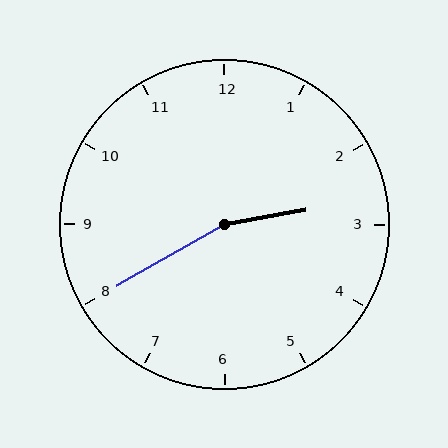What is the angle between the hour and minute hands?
Approximately 160 degrees.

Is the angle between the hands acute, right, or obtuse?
It is obtuse.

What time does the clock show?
2:40.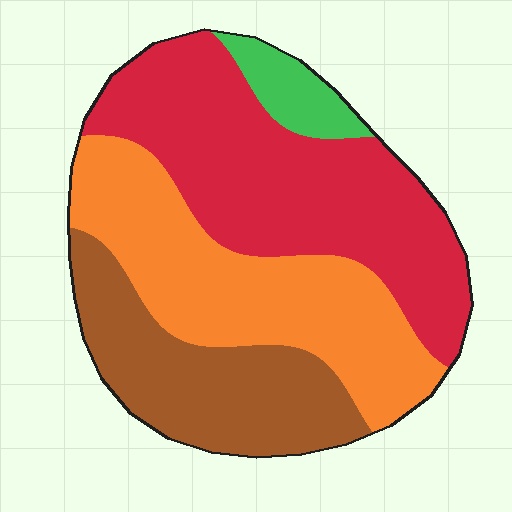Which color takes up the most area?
Red, at roughly 40%.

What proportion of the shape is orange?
Orange takes up about one third (1/3) of the shape.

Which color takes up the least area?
Green, at roughly 5%.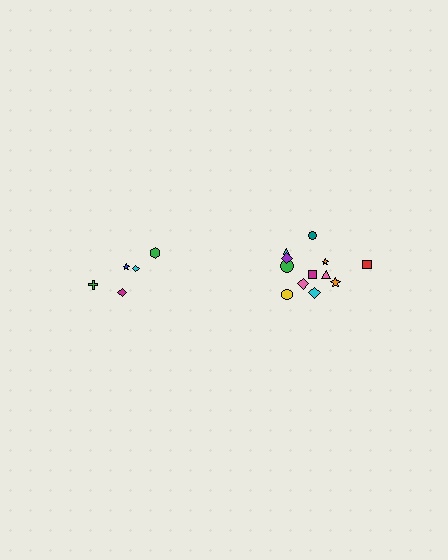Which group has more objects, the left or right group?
The right group.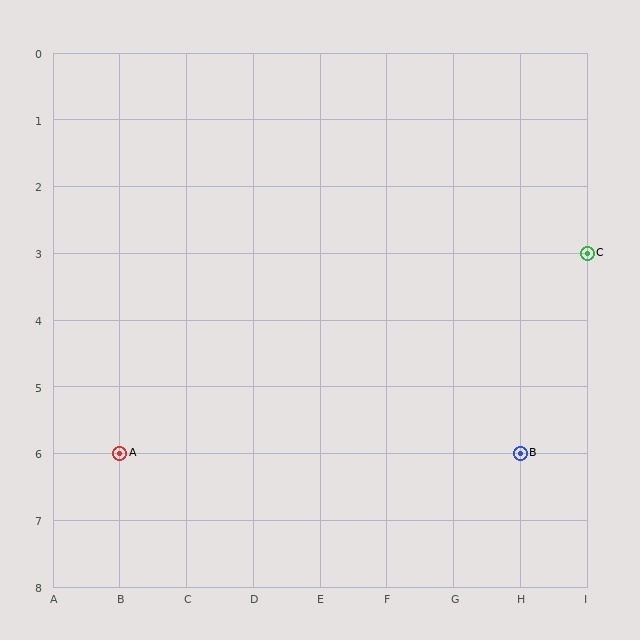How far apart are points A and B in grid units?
Points A and B are 6 columns apart.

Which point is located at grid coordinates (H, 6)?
Point B is at (H, 6).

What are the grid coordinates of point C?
Point C is at grid coordinates (I, 3).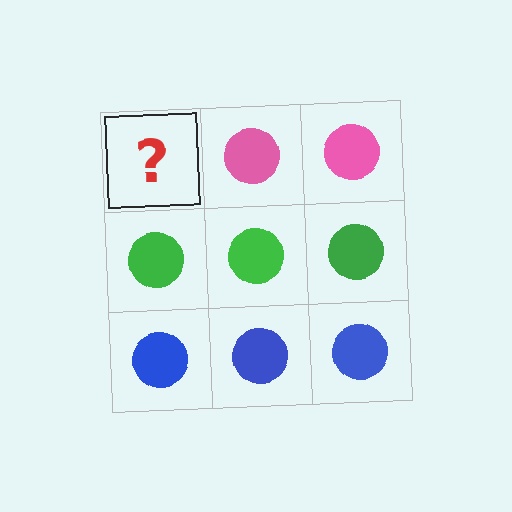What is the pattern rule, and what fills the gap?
The rule is that each row has a consistent color. The gap should be filled with a pink circle.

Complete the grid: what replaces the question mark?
The question mark should be replaced with a pink circle.